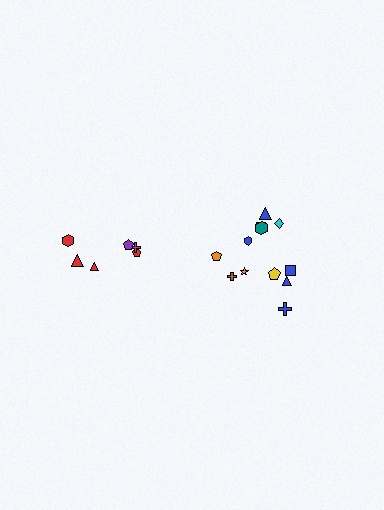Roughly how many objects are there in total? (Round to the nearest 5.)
Roughly 20 objects in total.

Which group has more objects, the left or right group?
The right group.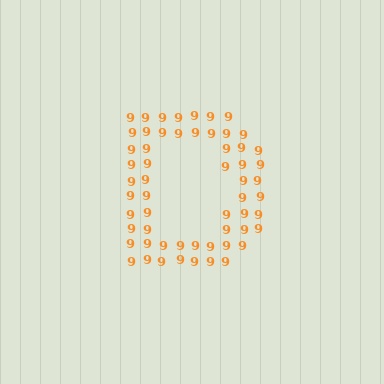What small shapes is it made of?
It is made of small digit 9's.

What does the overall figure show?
The overall figure shows the letter D.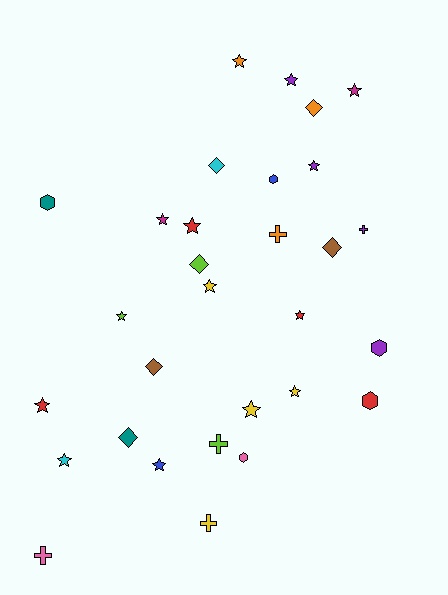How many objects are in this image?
There are 30 objects.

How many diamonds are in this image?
There are 6 diamonds.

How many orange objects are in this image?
There are 3 orange objects.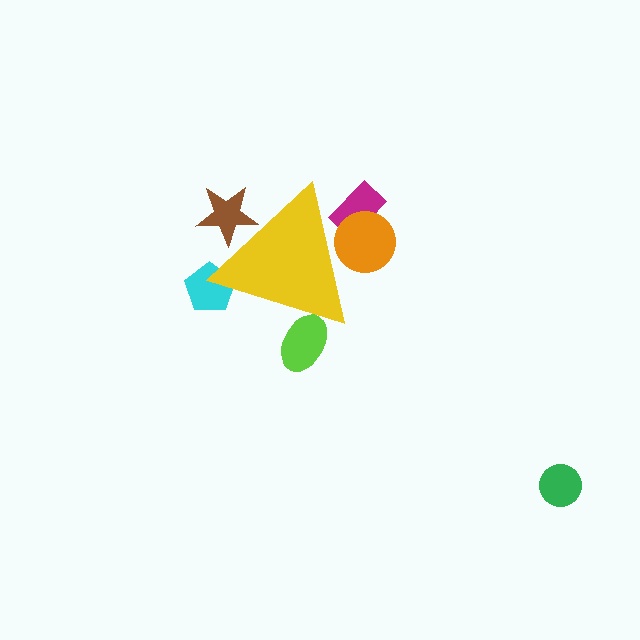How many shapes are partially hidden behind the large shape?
5 shapes are partially hidden.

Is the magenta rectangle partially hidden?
Yes, the magenta rectangle is partially hidden behind the yellow triangle.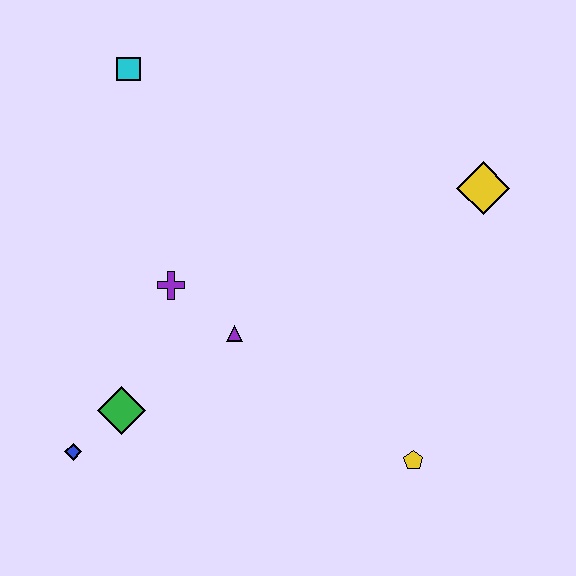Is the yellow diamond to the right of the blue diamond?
Yes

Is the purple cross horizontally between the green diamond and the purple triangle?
Yes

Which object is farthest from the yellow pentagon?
The cyan square is farthest from the yellow pentagon.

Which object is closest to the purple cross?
The purple triangle is closest to the purple cross.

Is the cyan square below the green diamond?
No